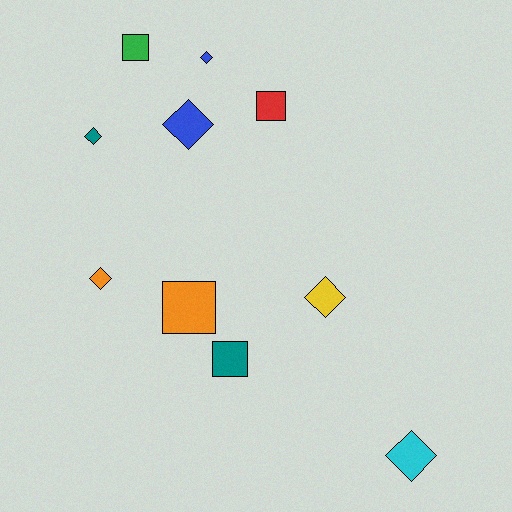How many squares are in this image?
There are 4 squares.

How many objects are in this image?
There are 10 objects.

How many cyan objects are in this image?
There is 1 cyan object.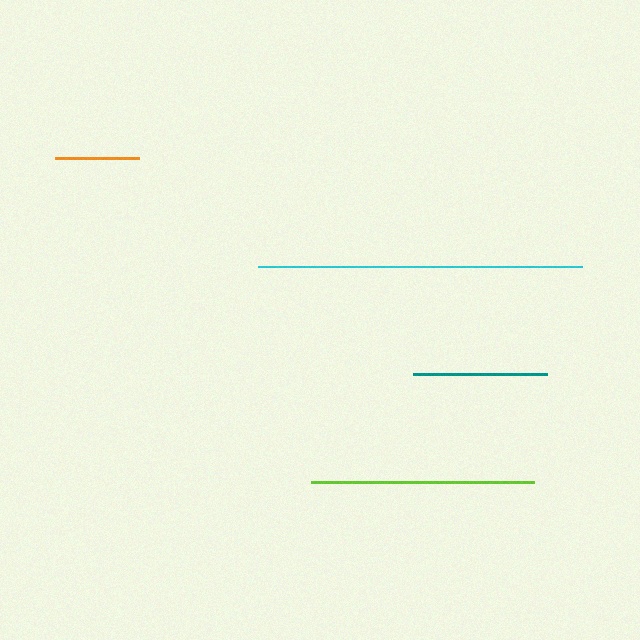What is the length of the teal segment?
The teal segment is approximately 134 pixels long.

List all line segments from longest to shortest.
From longest to shortest: cyan, lime, teal, orange.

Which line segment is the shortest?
The orange line is the shortest at approximately 84 pixels.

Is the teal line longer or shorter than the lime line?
The lime line is longer than the teal line.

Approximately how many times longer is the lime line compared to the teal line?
The lime line is approximately 1.7 times the length of the teal line.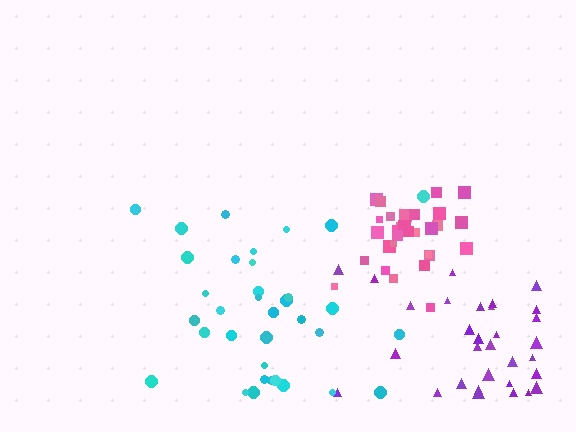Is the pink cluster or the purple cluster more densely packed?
Pink.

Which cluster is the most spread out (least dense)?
Cyan.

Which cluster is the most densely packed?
Pink.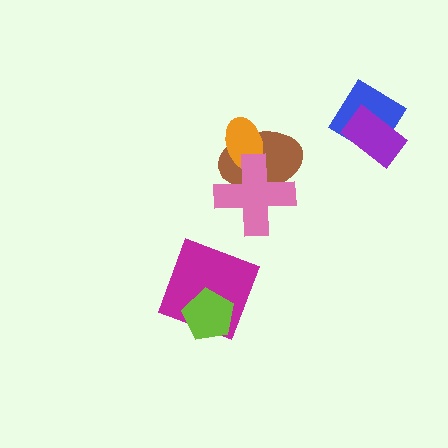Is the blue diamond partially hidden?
Yes, it is partially covered by another shape.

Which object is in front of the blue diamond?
The purple rectangle is in front of the blue diamond.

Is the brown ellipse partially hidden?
Yes, it is partially covered by another shape.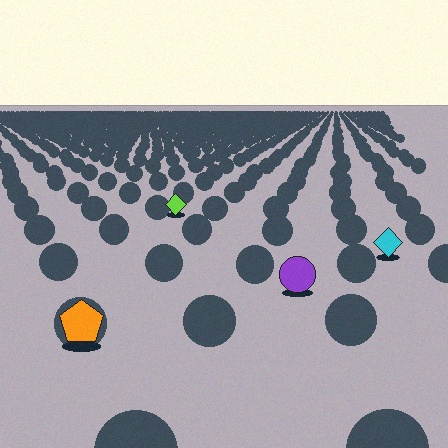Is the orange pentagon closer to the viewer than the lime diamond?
Yes. The orange pentagon is closer — you can tell from the texture gradient: the ground texture is coarser near it.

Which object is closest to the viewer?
The orange pentagon is closest. The texture marks near it are larger and more spread out.